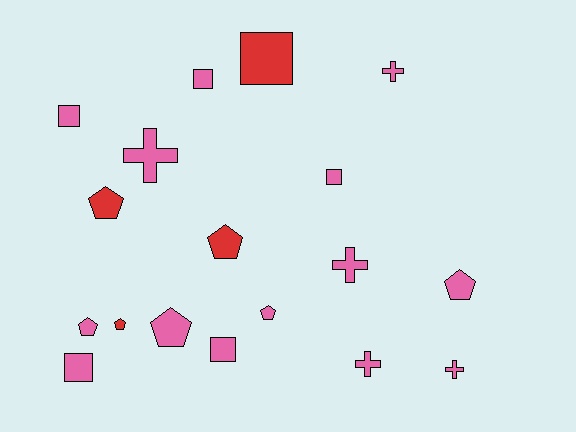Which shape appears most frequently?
Pentagon, with 7 objects.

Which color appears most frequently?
Pink, with 14 objects.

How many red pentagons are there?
There are 3 red pentagons.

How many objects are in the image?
There are 18 objects.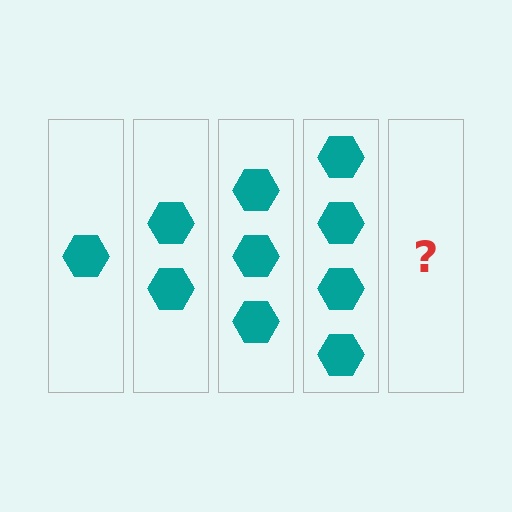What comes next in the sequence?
The next element should be 5 hexagons.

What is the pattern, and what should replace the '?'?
The pattern is that each step adds one more hexagon. The '?' should be 5 hexagons.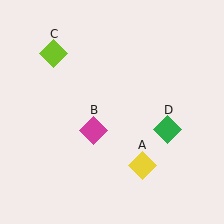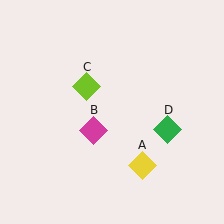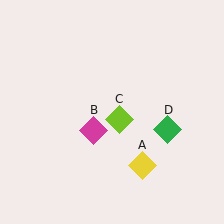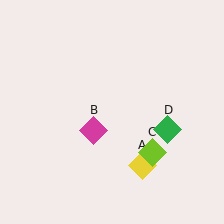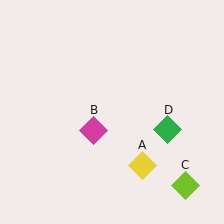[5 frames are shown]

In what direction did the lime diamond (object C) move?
The lime diamond (object C) moved down and to the right.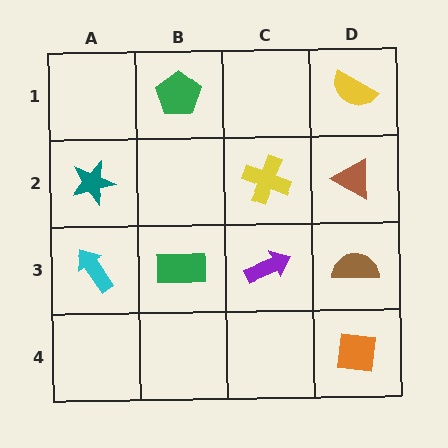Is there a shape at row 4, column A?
No, that cell is empty.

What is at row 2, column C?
A yellow cross.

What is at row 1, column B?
A green pentagon.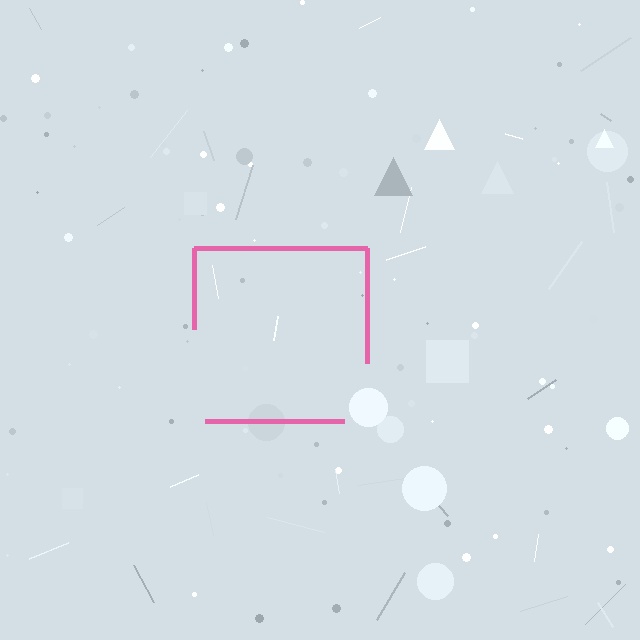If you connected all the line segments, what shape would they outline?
They would outline a square.